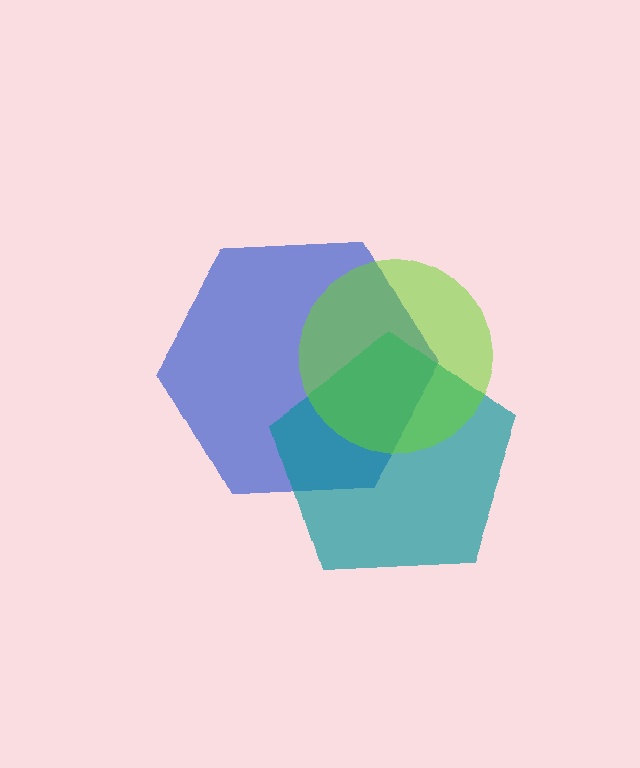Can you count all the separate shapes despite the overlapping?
Yes, there are 3 separate shapes.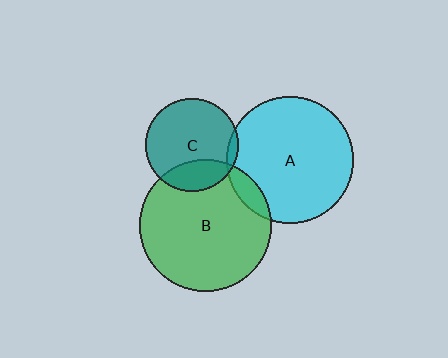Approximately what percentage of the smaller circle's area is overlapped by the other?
Approximately 5%.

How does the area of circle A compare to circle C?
Approximately 1.9 times.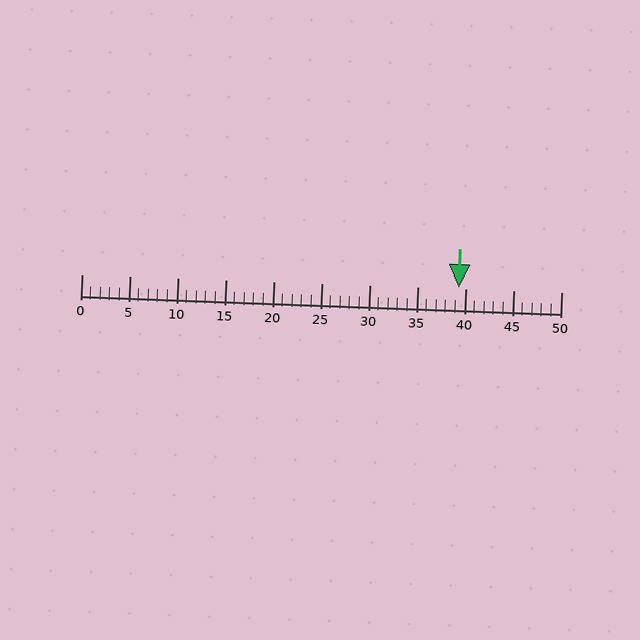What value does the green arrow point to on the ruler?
The green arrow points to approximately 39.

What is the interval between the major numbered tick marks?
The major tick marks are spaced 5 units apart.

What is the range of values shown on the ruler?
The ruler shows values from 0 to 50.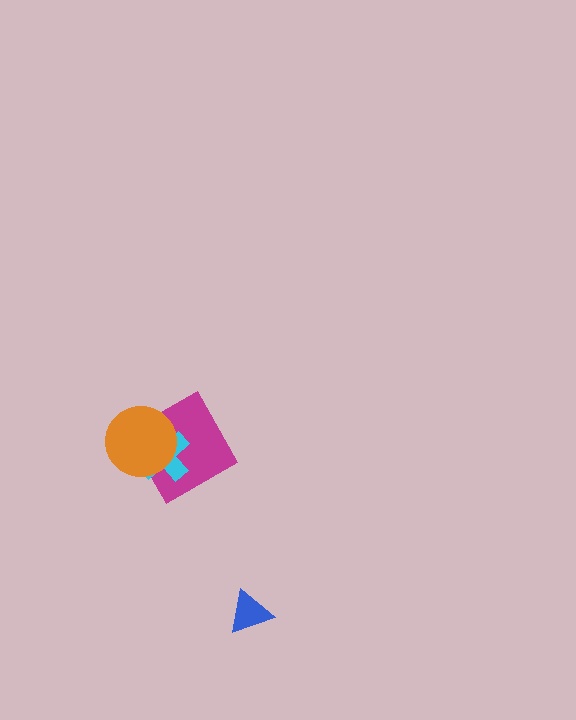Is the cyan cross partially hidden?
Yes, it is partially covered by another shape.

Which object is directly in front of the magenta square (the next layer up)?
The cyan cross is directly in front of the magenta square.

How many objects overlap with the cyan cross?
2 objects overlap with the cyan cross.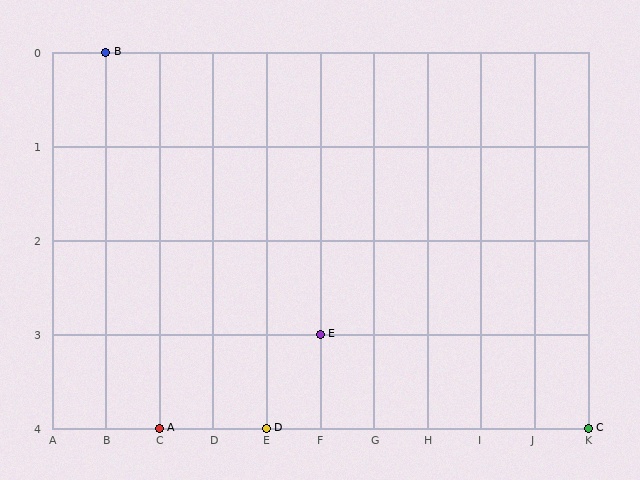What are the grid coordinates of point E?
Point E is at grid coordinates (F, 3).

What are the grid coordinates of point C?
Point C is at grid coordinates (K, 4).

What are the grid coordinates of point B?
Point B is at grid coordinates (B, 0).